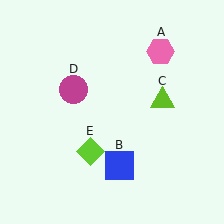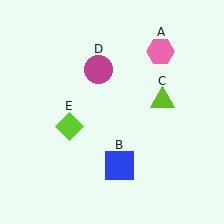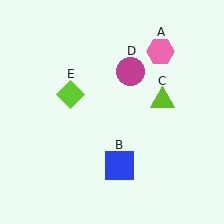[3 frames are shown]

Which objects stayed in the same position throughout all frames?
Pink hexagon (object A) and blue square (object B) and lime triangle (object C) remained stationary.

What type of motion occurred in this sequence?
The magenta circle (object D), lime diamond (object E) rotated clockwise around the center of the scene.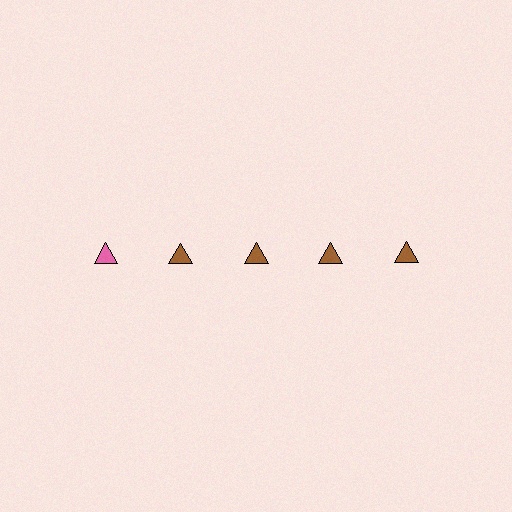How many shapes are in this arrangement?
There are 5 shapes arranged in a grid pattern.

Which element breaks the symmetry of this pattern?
The pink triangle in the top row, leftmost column breaks the symmetry. All other shapes are brown triangles.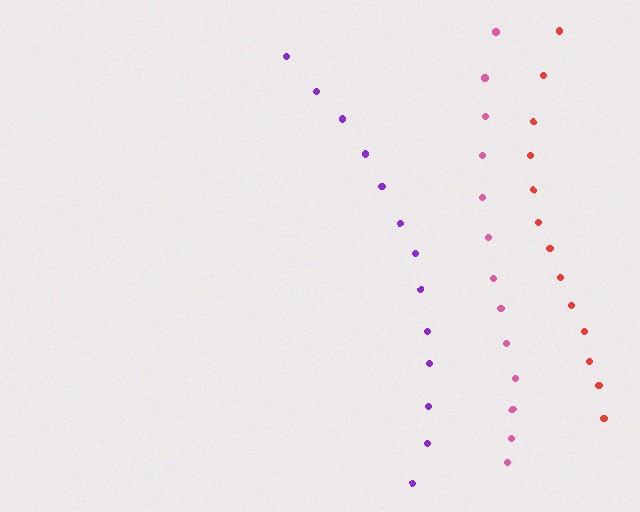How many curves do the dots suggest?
There are 3 distinct paths.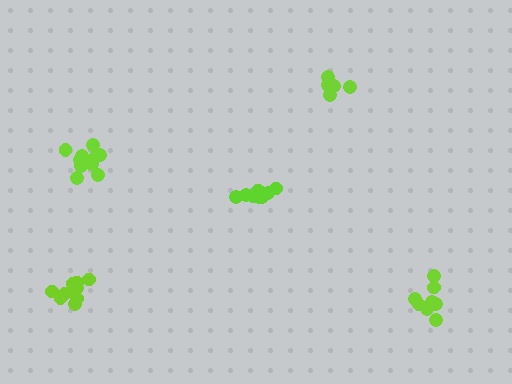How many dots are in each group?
Group 1: 8 dots, Group 2: 5 dots, Group 3: 11 dots, Group 4: 9 dots, Group 5: 11 dots (44 total).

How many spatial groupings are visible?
There are 5 spatial groupings.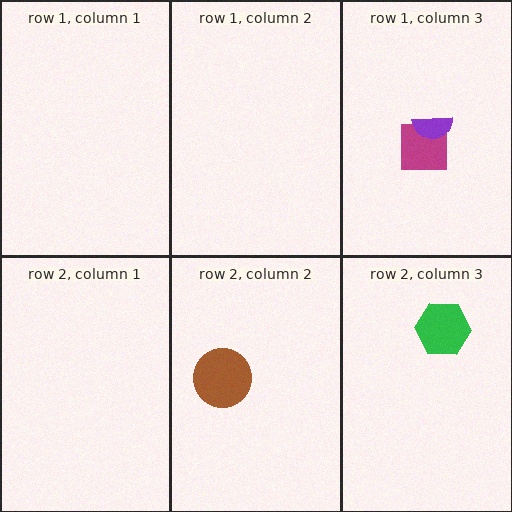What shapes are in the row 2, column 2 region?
The brown circle.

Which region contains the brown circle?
The row 2, column 2 region.